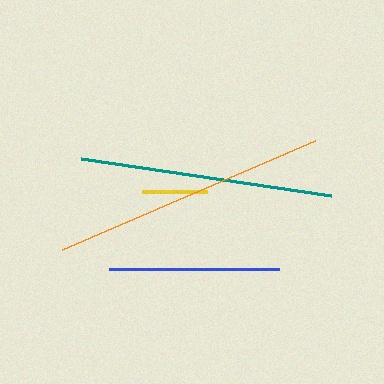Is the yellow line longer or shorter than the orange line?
The orange line is longer than the yellow line.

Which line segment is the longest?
The orange line is the longest at approximately 276 pixels.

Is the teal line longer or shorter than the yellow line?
The teal line is longer than the yellow line.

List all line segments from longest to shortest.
From longest to shortest: orange, teal, blue, yellow.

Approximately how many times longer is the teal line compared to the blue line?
The teal line is approximately 1.5 times the length of the blue line.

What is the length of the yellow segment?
The yellow segment is approximately 64 pixels long.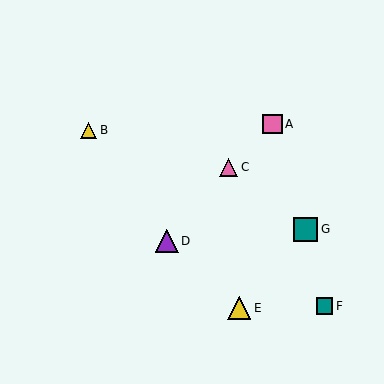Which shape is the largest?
The teal square (labeled G) is the largest.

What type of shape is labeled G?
Shape G is a teal square.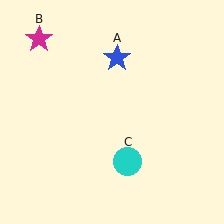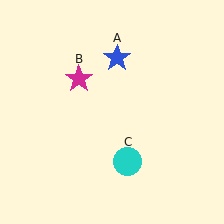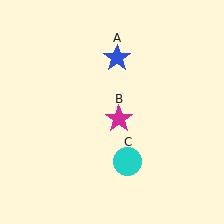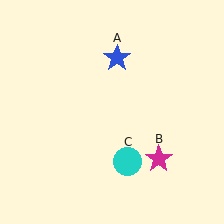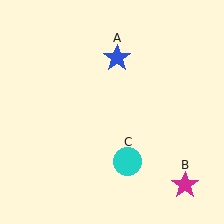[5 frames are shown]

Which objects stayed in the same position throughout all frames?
Blue star (object A) and cyan circle (object C) remained stationary.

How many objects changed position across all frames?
1 object changed position: magenta star (object B).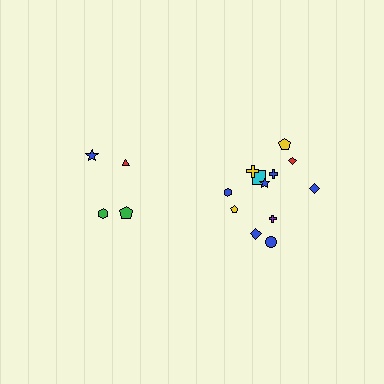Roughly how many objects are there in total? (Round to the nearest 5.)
Roughly 15 objects in total.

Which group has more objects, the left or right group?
The right group.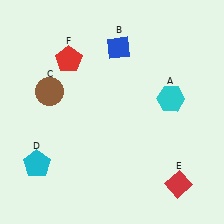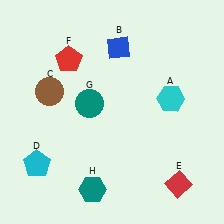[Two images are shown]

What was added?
A teal circle (G), a teal hexagon (H) were added in Image 2.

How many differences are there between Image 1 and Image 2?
There are 2 differences between the two images.